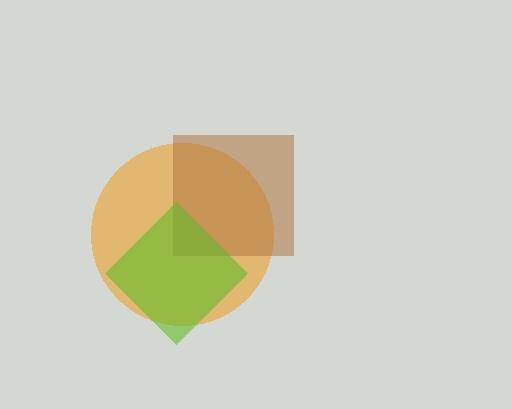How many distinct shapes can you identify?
There are 3 distinct shapes: an orange circle, a brown square, a lime diamond.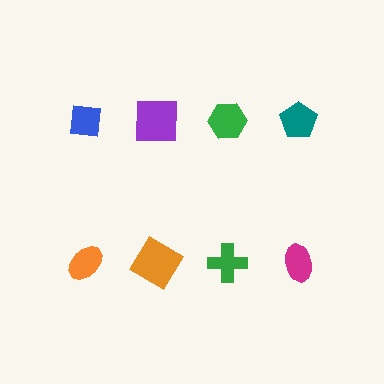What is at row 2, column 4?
A magenta ellipse.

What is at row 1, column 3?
A green hexagon.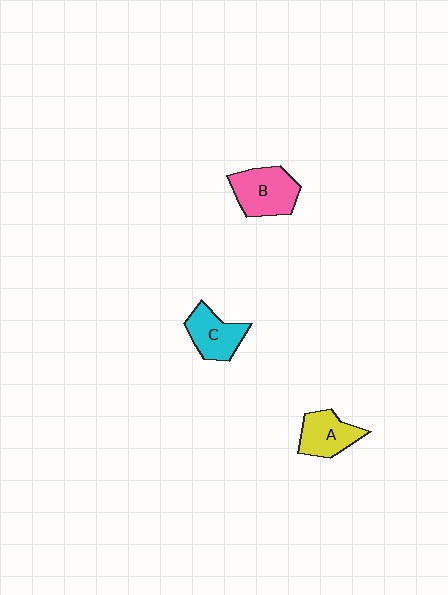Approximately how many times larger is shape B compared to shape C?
Approximately 1.2 times.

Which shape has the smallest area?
Shape A (yellow).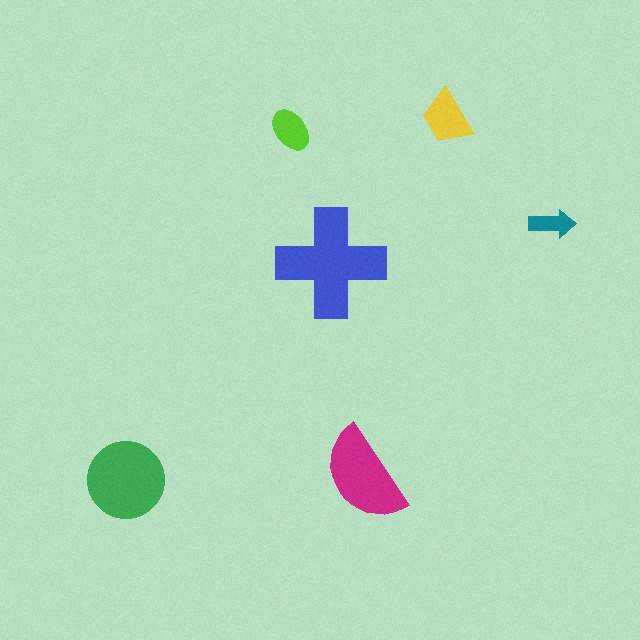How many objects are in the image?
There are 6 objects in the image.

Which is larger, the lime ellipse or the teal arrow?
The lime ellipse.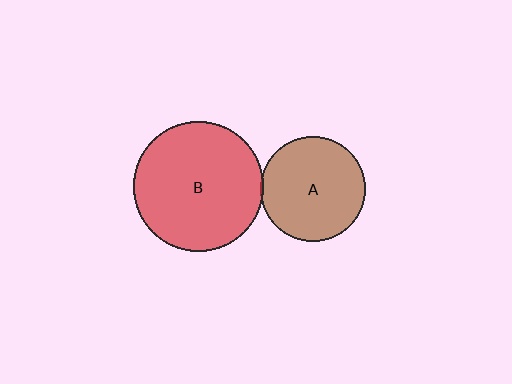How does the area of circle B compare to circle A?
Approximately 1.5 times.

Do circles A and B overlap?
Yes.